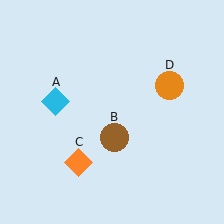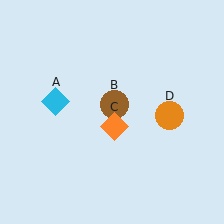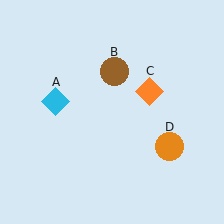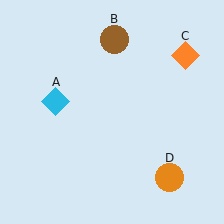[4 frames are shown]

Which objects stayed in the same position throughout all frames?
Cyan diamond (object A) remained stationary.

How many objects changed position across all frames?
3 objects changed position: brown circle (object B), orange diamond (object C), orange circle (object D).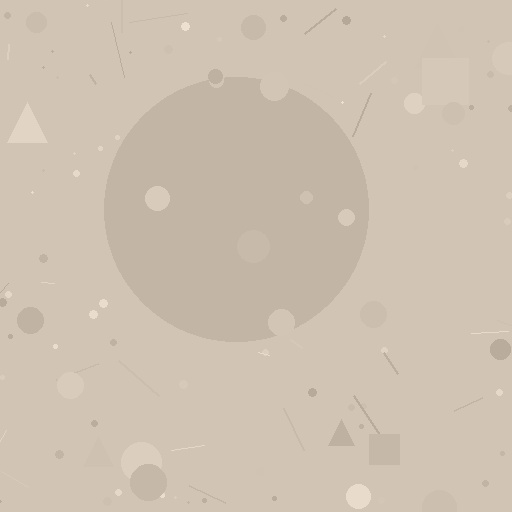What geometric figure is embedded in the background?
A circle is embedded in the background.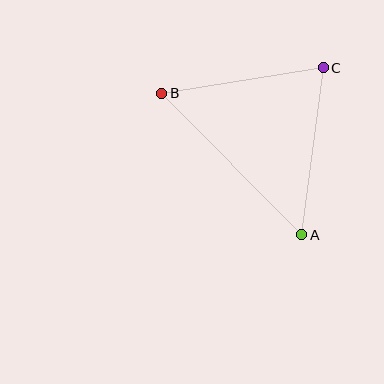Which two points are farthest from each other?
Points A and B are farthest from each other.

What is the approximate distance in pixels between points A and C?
The distance between A and C is approximately 168 pixels.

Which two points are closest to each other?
Points B and C are closest to each other.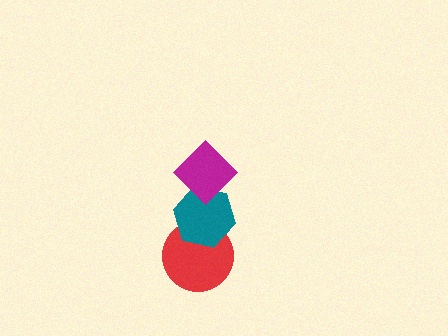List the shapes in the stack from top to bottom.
From top to bottom: the magenta diamond, the teal hexagon, the red circle.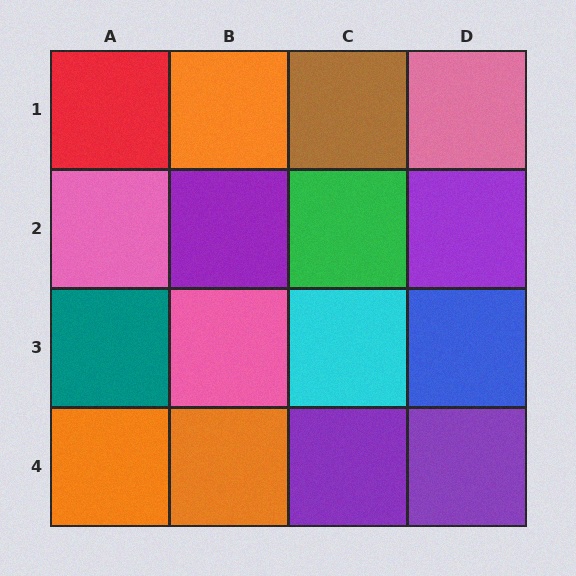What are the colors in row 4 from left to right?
Orange, orange, purple, purple.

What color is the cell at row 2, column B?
Purple.